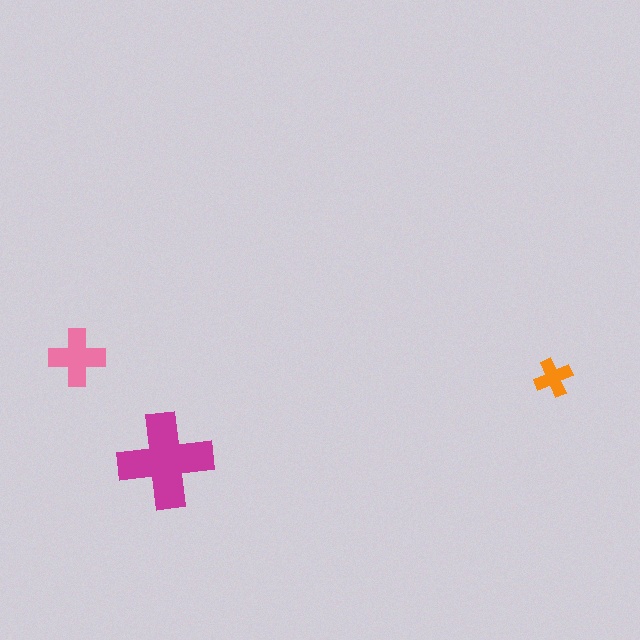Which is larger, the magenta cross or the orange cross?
The magenta one.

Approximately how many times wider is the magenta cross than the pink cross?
About 1.5 times wider.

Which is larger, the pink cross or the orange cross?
The pink one.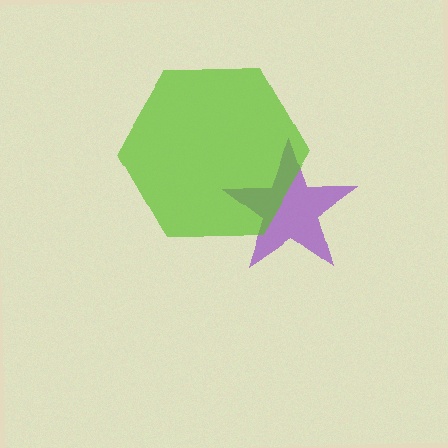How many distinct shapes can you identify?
There are 2 distinct shapes: a purple star, a lime hexagon.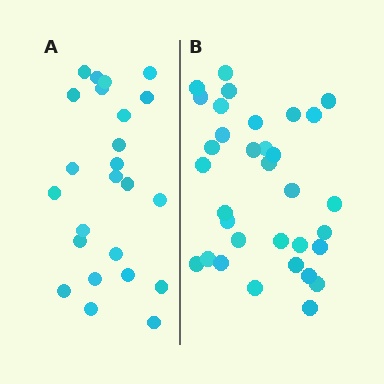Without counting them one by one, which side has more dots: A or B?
Region B (the right region) has more dots.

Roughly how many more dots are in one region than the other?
Region B has roughly 8 or so more dots than region A.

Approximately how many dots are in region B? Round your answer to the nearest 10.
About 30 dots. (The exact count is 33, which rounds to 30.)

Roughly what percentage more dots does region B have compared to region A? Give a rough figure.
About 40% more.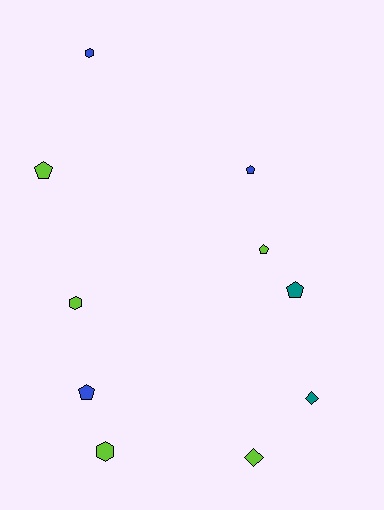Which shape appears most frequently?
Pentagon, with 5 objects.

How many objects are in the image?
There are 10 objects.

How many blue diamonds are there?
There are no blue diamonds.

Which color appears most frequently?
Lime, with 5 objects.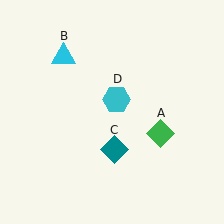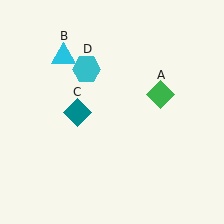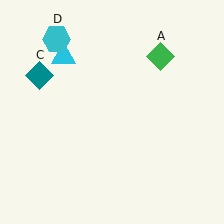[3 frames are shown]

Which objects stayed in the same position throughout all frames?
Cyan triangle (object B) remained stationary.